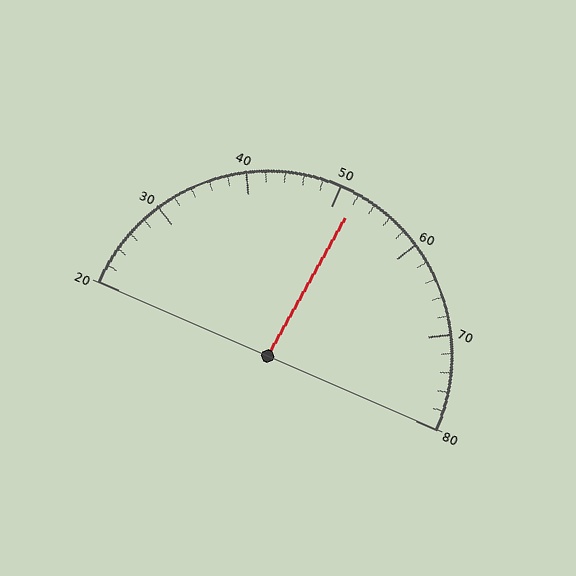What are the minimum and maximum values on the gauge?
The gauge ranges from 20 to 80.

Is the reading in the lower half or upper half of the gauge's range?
The reading is in the upper half of the range (20 to 80).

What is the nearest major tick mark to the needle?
The nearest major tick mark is 50.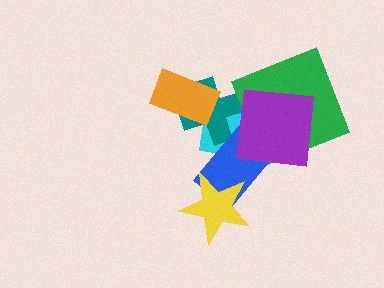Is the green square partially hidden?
Yes, it is partially covered by another shape.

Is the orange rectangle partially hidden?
No, no other shape covers it.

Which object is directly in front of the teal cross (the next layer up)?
The orange rectangle is directly in front of the teal cross.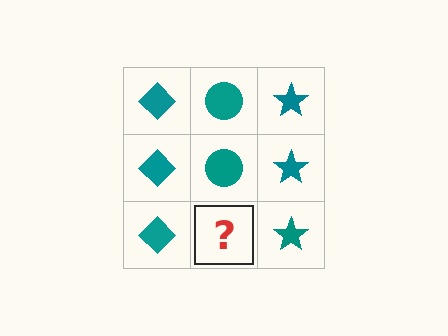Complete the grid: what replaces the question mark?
The question mark should be replaced with a teal circle.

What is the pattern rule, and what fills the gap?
The rule is that each column has a consistent shape. The gap should be filled with a teal circle.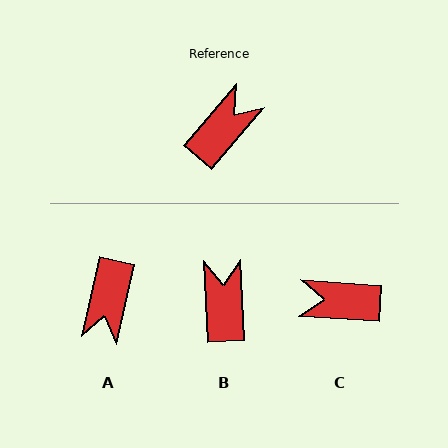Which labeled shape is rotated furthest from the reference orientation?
A, about 152 degrees away.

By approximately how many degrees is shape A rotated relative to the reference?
Approximately 152 degrees clockwise.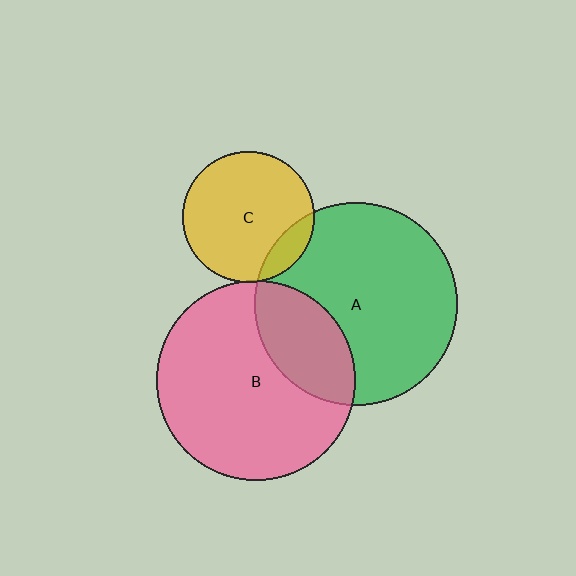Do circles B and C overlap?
Yes.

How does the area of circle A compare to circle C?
Approximately 2.4 times.